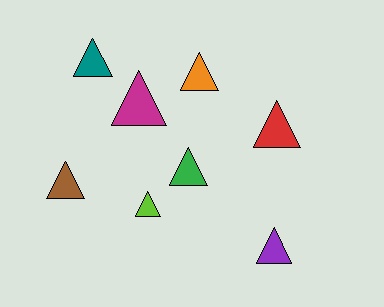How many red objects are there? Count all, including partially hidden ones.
There is 1 red object.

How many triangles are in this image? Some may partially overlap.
There are 8 triangles.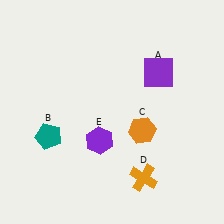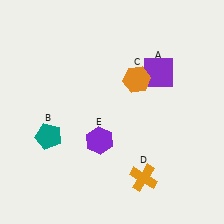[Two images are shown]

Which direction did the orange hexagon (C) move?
The orange hexagon (C) moved up.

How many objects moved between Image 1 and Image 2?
1 object moved between the two images.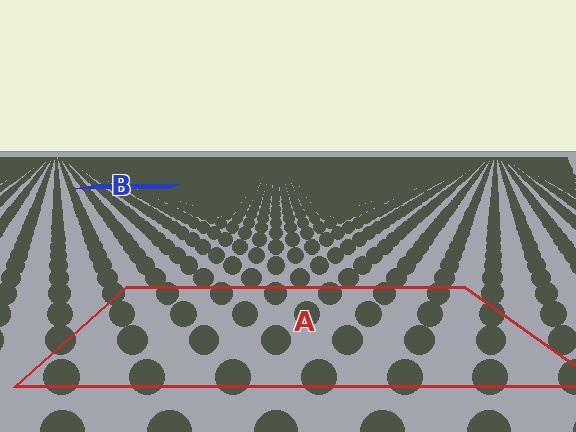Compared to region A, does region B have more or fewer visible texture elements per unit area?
Region B has more texture elements per unit area — they are packed more densely because it is farther away.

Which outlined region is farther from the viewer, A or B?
Region B is farther from the viewer — the texture elements inside it appear smaller and more densely packed.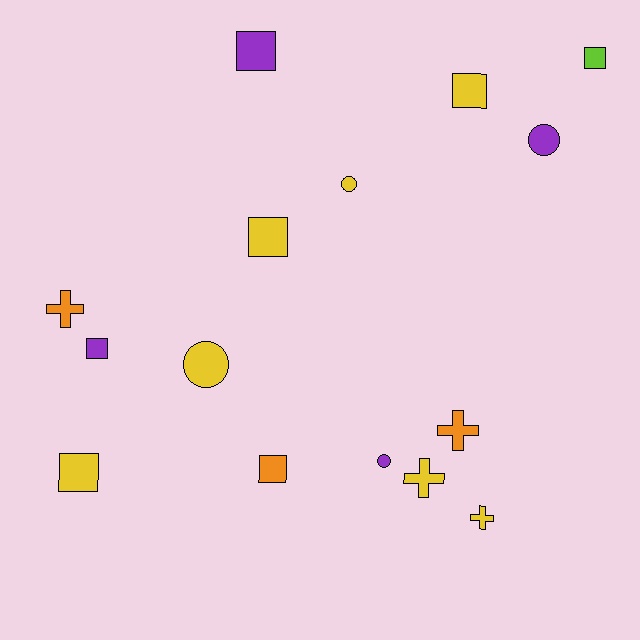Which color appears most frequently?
Yellow, with 7 objects.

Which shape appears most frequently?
Square, with 7 objects.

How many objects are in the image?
There are 15 objects.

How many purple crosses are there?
There are no purple crosses.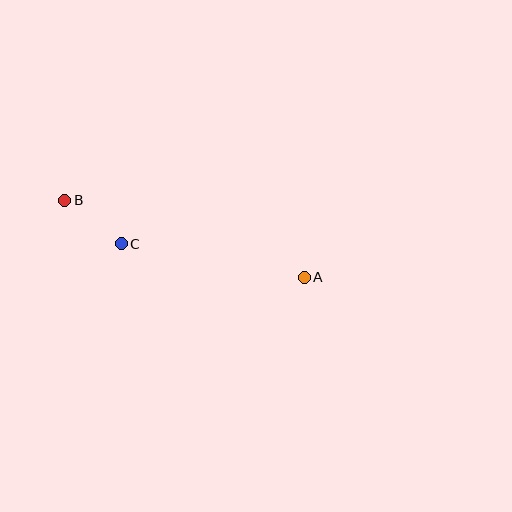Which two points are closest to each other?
Points B and C are closest to each other.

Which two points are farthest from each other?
Points A and B are farthest from each other.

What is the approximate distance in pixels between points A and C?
The distance between A and C is approximately 186 pixels.